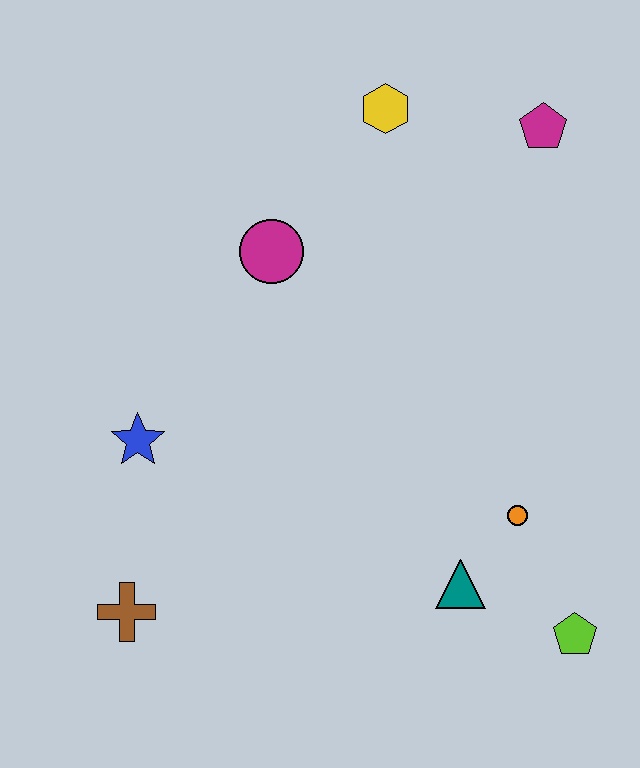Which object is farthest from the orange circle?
The yellow hexagon is farthest from the orange circle.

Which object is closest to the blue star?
The brown cross is closest to the blue star.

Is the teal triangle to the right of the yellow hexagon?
Yes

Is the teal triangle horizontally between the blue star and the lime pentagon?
Yes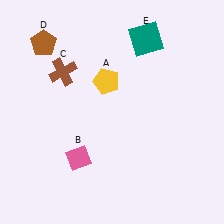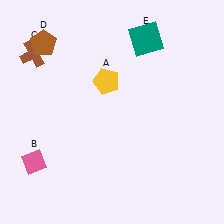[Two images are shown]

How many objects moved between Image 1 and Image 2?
2 objects moved between the two images.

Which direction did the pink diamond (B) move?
The pink diamond (B) moved left.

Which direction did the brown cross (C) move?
The brown cross (C) moved left.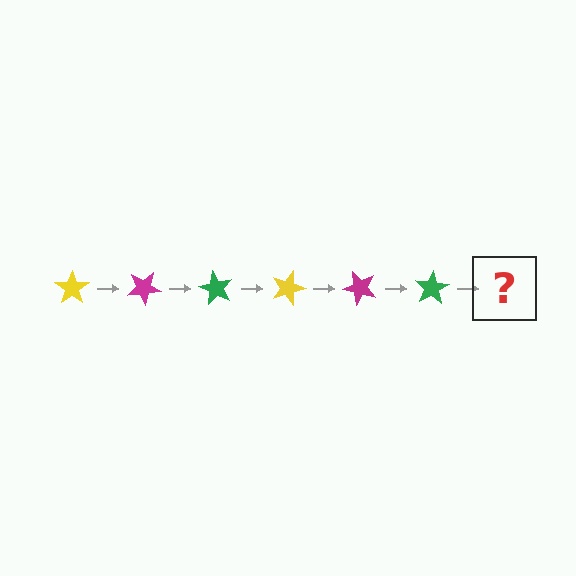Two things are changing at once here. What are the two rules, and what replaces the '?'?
The two rules are that it rotates 30 degrees each step and the color cycles through yellow, magenta, and green. The '?' should be a yellow star, rotated 180 degrees from the start.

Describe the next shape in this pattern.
It should be a yellow star, rotated 180 degrees from the start.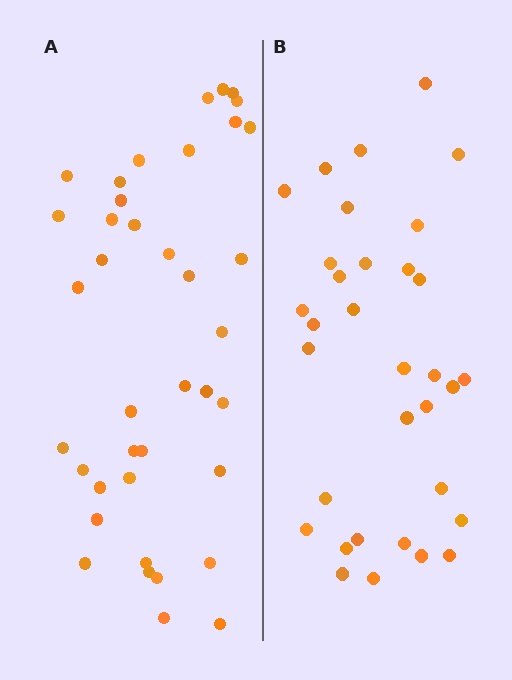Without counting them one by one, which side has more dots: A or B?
Region A (the left region) has more dots.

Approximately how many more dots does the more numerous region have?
Region A has about 6 more dots than region B.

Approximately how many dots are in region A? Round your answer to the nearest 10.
About 40 dots. (The exact count is 39, which rounds to 40.)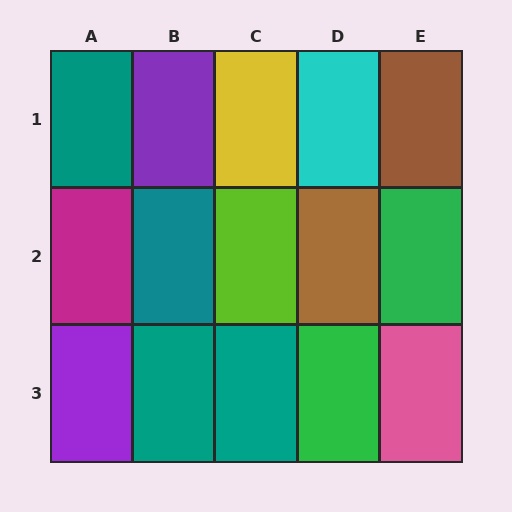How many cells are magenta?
1 cell is magenta.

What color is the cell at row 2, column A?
Magenta.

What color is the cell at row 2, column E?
Green.